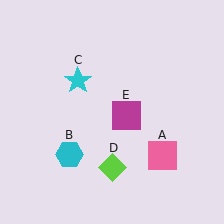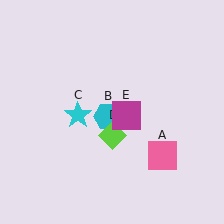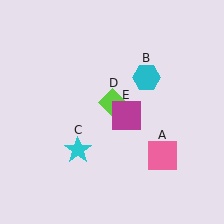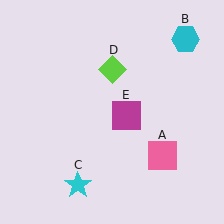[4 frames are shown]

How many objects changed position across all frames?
3 objects changed position: cyan hexagon (object B), cyan star (object C), lime diamond (object D).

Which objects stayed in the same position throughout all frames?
Pink square (object A) and magenta square (object E) remained stationary.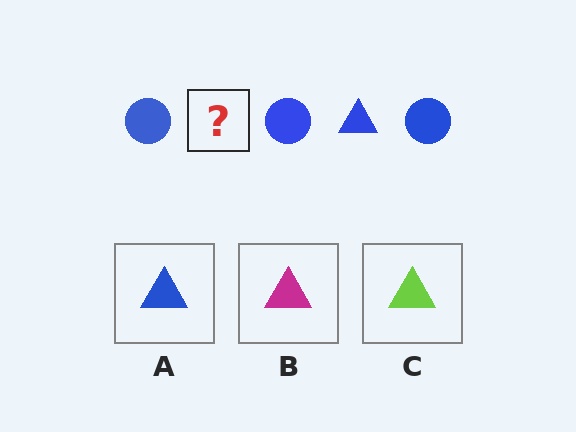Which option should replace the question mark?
Option A.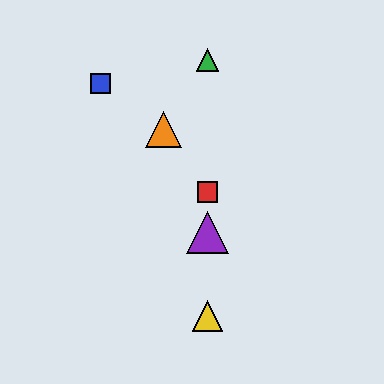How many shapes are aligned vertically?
4 shapes (the red square, the green triangle, the yellow triangle, the purple triangle) are aligned vertically.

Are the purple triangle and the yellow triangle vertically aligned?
Yes, both are at x≈208.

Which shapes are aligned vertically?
The red square, the green triangle, the yellow triangle, the purple triangle are aligned vertically.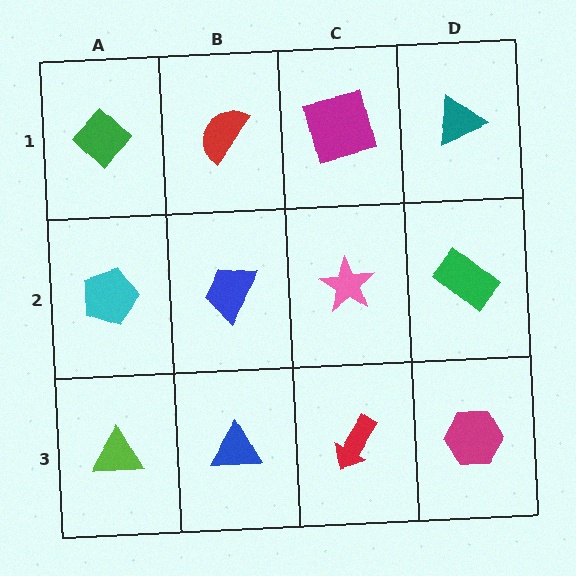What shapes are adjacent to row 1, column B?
A blue trapezoid (row 2, column B), a green diamond (row 1, column A), a magenta square (row 1, column C).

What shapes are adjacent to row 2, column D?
A teal triangle (row 1, column D), a magenta hexagon (row 3, column D), a pink star (row 2, column C).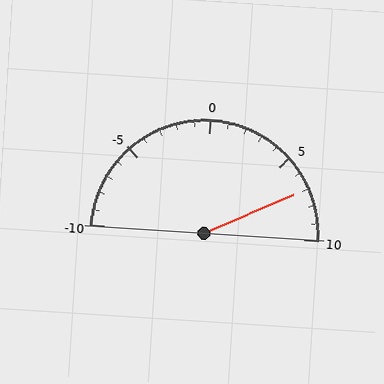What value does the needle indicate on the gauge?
The needle indicates approximately 7.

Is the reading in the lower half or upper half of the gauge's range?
The reading is in the upper half of the range (-10 to 10).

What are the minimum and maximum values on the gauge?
The gauge ranges from -10 to 10.